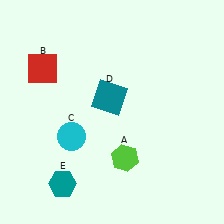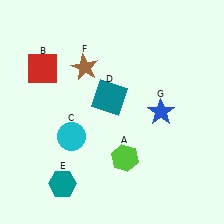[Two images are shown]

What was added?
A brown star (F), a blue star (G) were added in Image 2.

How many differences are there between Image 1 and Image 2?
There are 2 differences between the two images.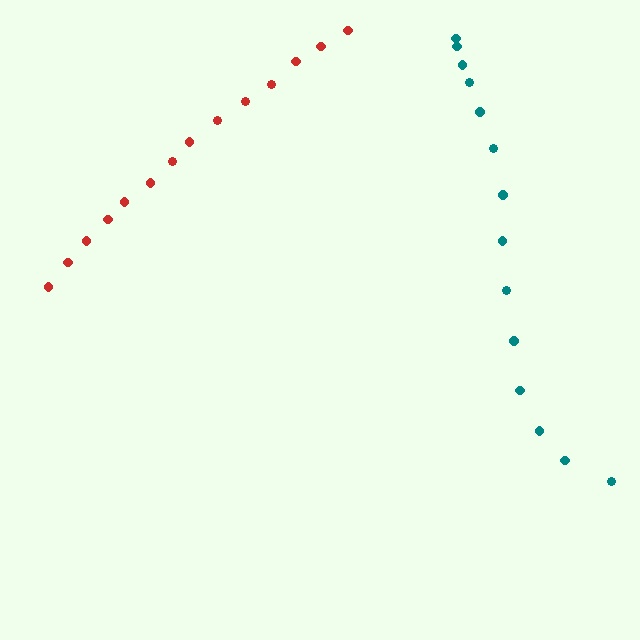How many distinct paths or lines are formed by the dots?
There are 2 distinct paths.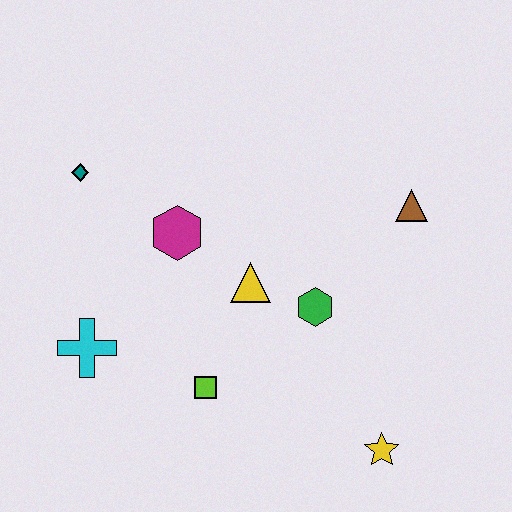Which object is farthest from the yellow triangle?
The yellow star is farthest from the yellow triangle.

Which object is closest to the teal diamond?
The magenta hexagon is closest to the teal diamond.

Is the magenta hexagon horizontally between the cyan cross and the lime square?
Yes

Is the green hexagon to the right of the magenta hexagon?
Yes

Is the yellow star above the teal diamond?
No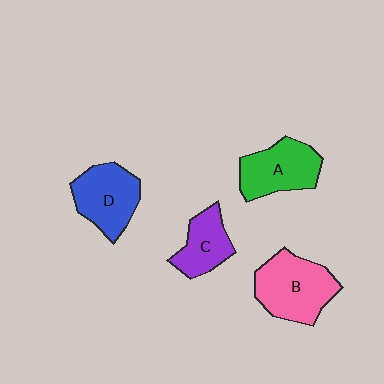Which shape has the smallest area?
Shape C (purple).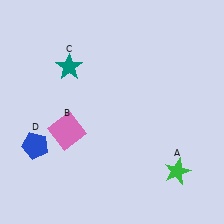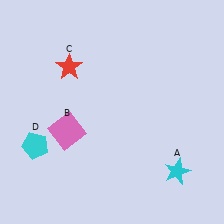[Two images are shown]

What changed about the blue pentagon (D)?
In Image 1, D is blue. In Image 2, it changed to cyan.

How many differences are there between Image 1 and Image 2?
There are 3 differences between the two images.